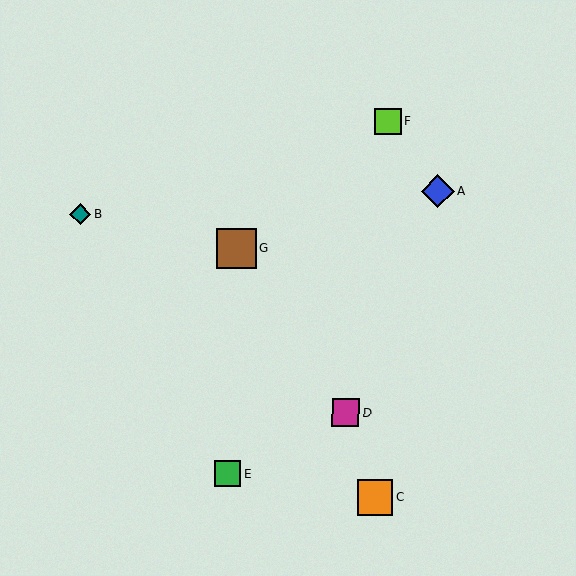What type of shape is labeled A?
Shape A is a blue diamond.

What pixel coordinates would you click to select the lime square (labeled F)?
Click at (388, 122) to select the lime square F.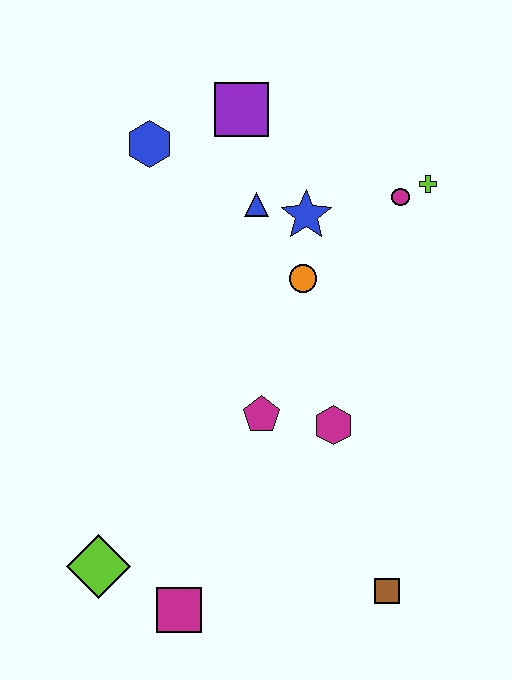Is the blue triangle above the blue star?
Yes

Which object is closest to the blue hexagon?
The purple square is closest to the blue hexagon.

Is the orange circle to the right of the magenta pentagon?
Yes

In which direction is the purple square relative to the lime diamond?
The purple square is above the lime diamond.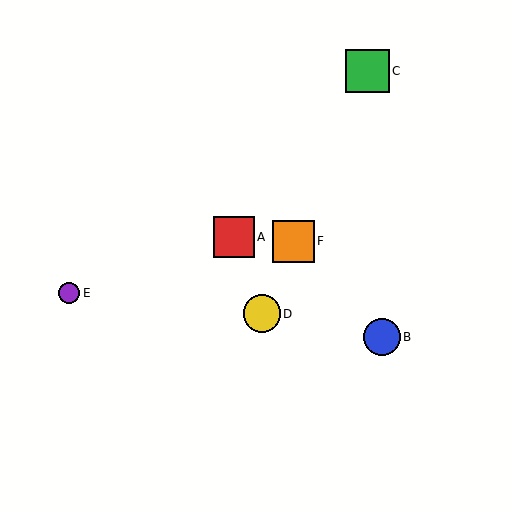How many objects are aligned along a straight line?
3 objects (C, D, F) are aligned along a straight line.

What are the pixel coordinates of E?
Object E is at (69, 293).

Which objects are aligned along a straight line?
Objects C, D, F are aligned along a straight line.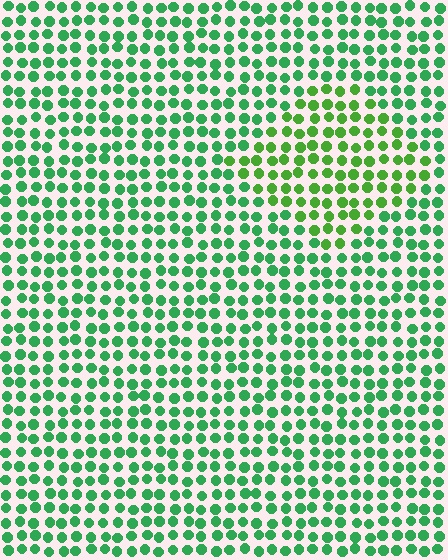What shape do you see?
I see a diamond.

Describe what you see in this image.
The image is filled with small green elements in a uniform arrangement. A diamond-shaped region is visible where the elements are tinted to a slightly different hue, forming a subtle color boundary.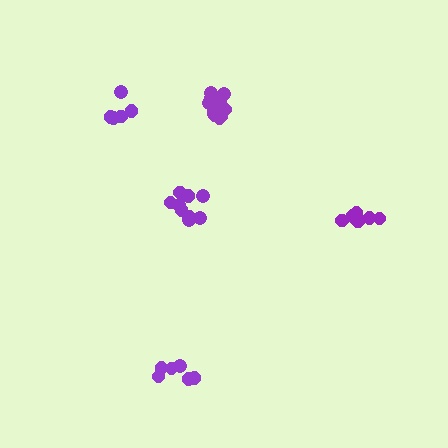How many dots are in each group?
Group 1: 8 dots, Group 2: 6 dots, Group 3: 11 dots, Group 4: 5 dots, Group 5: 9 dots (39 total).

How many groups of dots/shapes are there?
There are 5 groups.